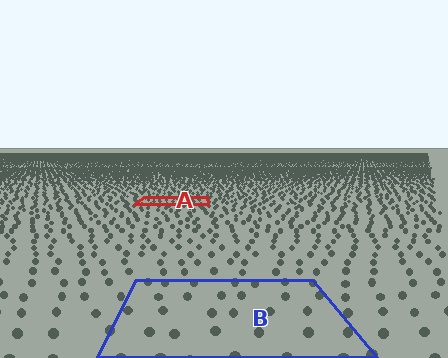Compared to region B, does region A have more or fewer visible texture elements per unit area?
Region A has more texture elements per unit area — they are packed more densely because it is farther away.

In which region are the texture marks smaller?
The texture marks are smaller in region A, because it is farther away.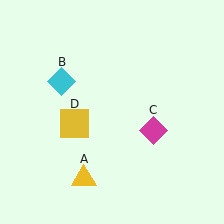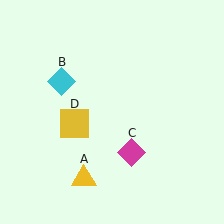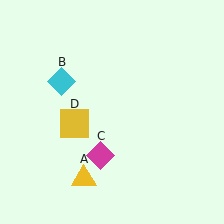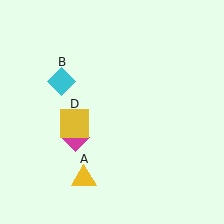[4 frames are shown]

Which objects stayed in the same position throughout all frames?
Yellow triangle (object A) and cyan diamond (object B) and yellow square (object D) remained stationary.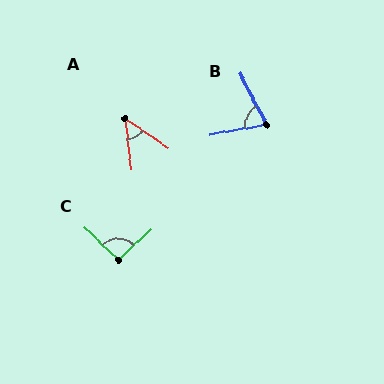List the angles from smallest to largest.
A (49°), B (73°), C (93°).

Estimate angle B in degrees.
Approximately 73 degrees.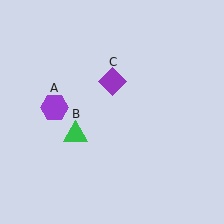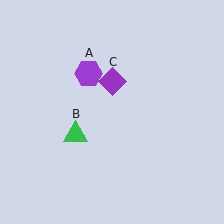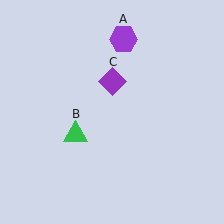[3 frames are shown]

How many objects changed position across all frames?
1 object changed position: purple hexagon (object A).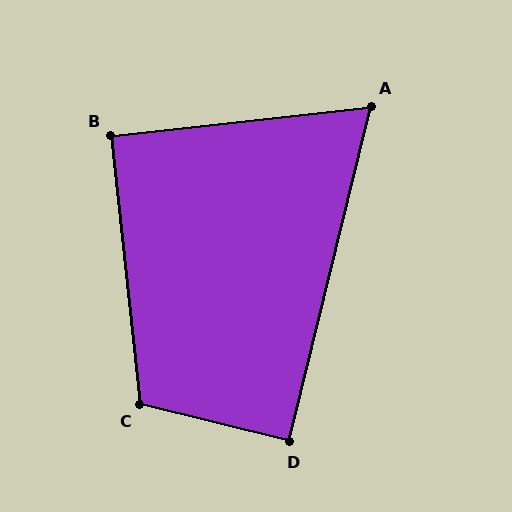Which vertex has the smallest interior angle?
A, at approximately 70 degrees.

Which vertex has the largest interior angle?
C, at approximately 110 degrees.